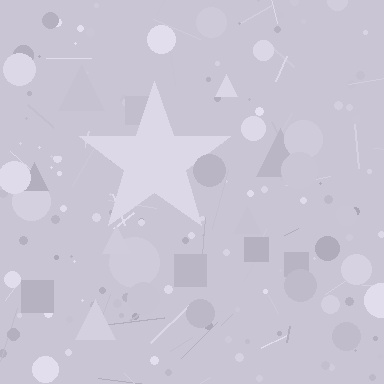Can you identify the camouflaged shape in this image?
The camouflaged shape is a star.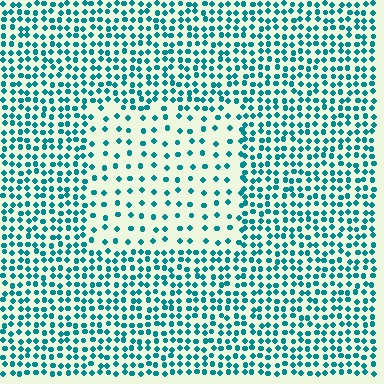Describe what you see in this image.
The image contains small teal elements arranged at two different densities. A rectangle-shaped region is visible where the elements are less densely packed than the surrounding area.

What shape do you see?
I see a rectangle.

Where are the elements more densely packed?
The elements are more densely packed outside the rectangle boundary.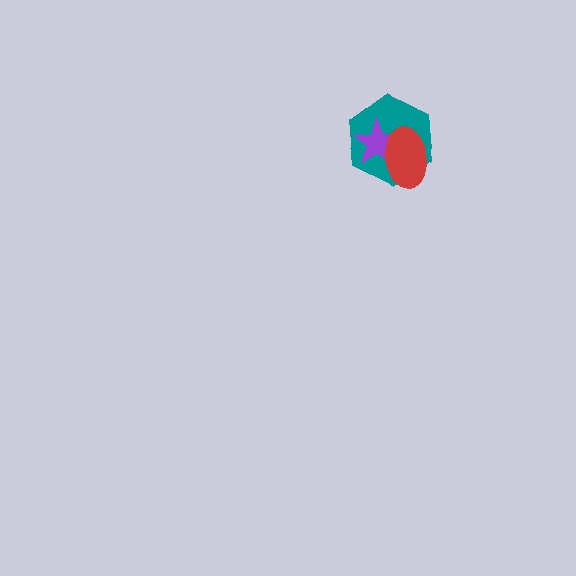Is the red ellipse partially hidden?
No, no other shape covers it.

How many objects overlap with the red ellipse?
2 objects overlap with the red ellipse.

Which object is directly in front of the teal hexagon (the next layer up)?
The purple star is directly in front of the teal hexagon.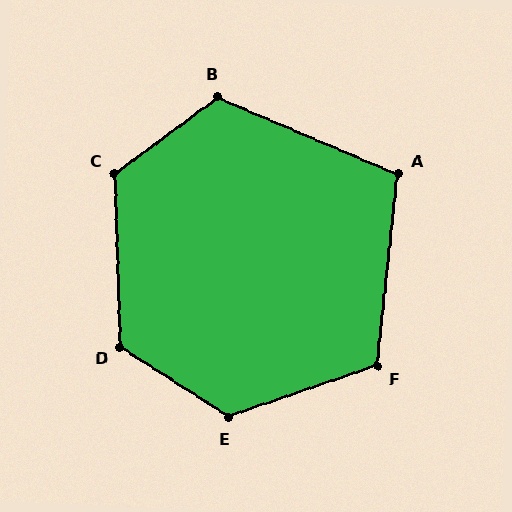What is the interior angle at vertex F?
Approximately 115 degrees (obtuse).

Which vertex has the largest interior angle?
E, at approximately 128 degrees.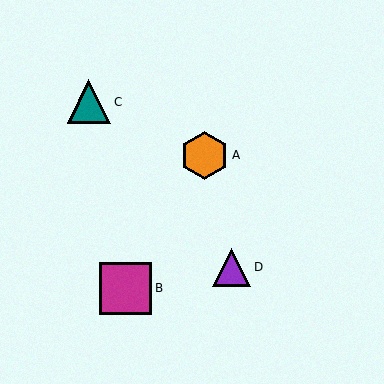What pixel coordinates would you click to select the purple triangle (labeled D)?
Click at (232, 268) to select the purple triangle D.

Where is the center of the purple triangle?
The center of the purple triangle is at (232, 268).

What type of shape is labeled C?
Shape C is a teal triangle.